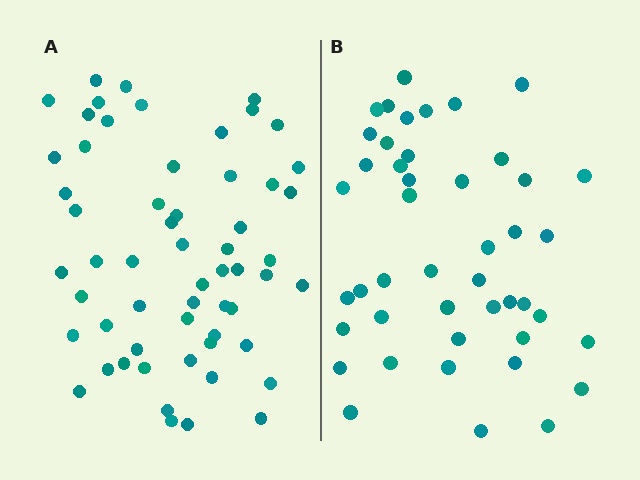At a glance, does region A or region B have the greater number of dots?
Region A (the left region) has more dots.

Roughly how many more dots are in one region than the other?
Region A has approximately 15 more dots than region B.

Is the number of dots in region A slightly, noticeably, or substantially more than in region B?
Region A has noticeably more, but not dramatically so. The ratio is roughly 1.3 to 1.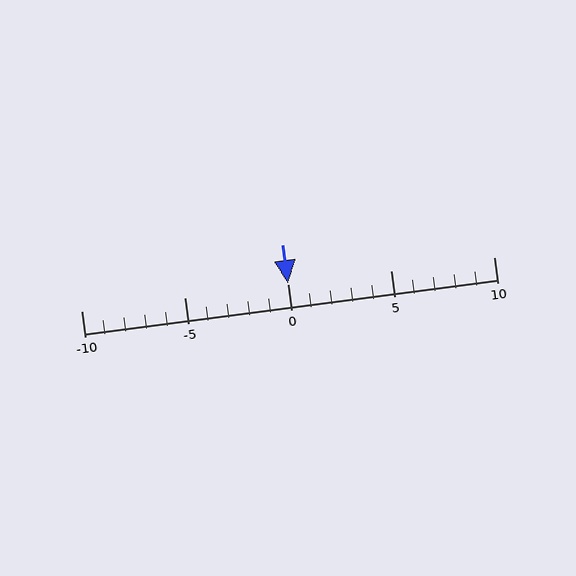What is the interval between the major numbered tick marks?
The major tick marks are spaced 5 units apart.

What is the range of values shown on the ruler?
The ruler shows values from -10 to 10.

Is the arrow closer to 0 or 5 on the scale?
The arrow is closer to 0.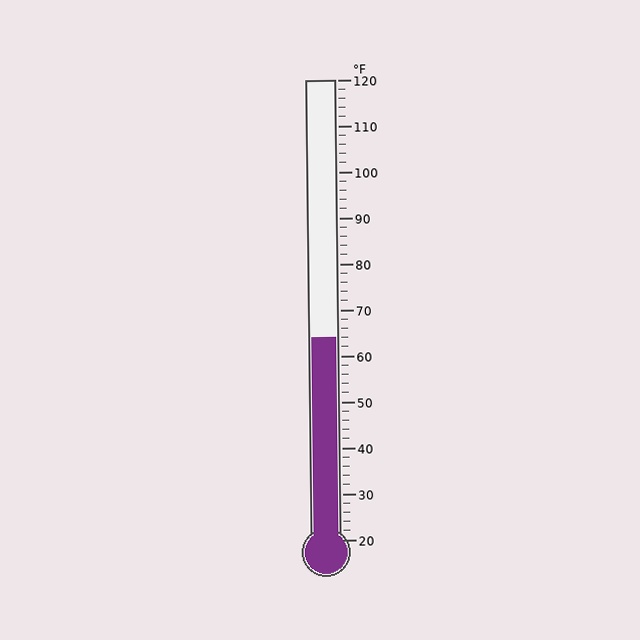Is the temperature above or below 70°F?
The temperature is below 70°F.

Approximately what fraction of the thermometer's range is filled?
The thermometer is filled to approximately 45% of its range.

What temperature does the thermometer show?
The thermometer shows approximately 64°F.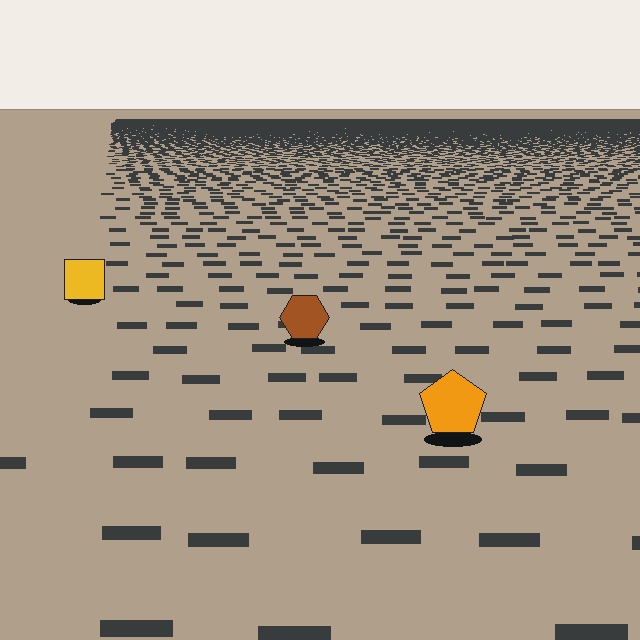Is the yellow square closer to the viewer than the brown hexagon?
No. The brown hexagon is closer — you can tell from the texture gradient: the ground texture is coarser near it.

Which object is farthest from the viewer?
The yellow square is farthest from the viewer. It appears smaller and the ground texture around it is denser.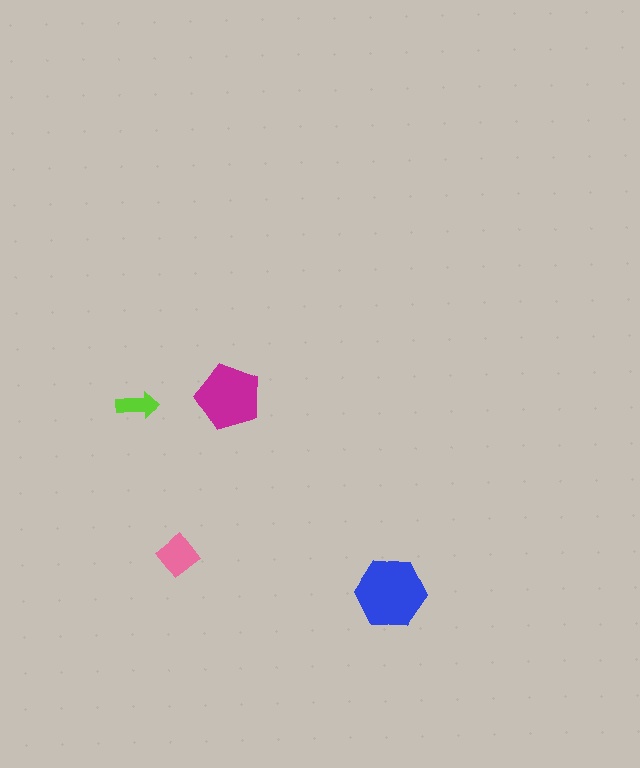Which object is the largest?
The blue hexagon.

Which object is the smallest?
The lime arrow.